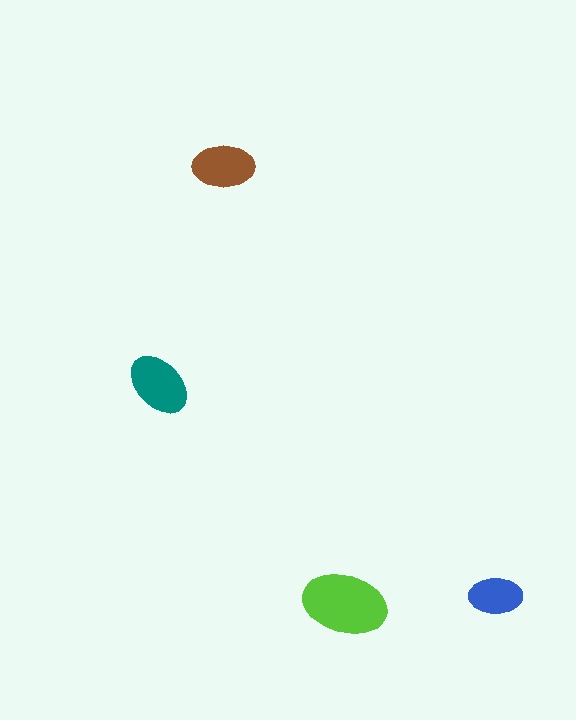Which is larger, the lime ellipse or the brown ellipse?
The lime one.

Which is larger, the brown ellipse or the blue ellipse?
The brown one.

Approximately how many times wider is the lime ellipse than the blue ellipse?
About 1.5 times wider.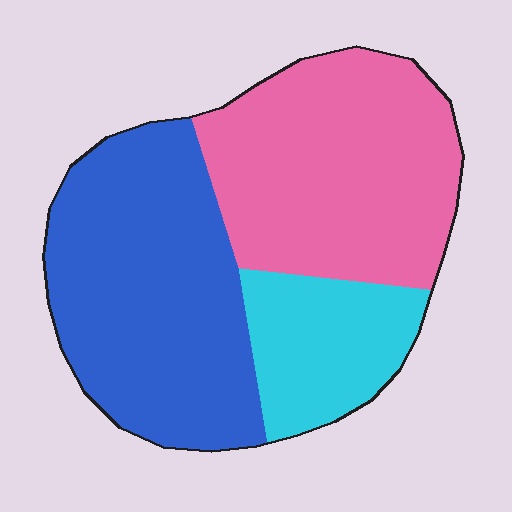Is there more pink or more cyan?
Pink.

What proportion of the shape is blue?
Blue takes up about two fifths (2/5) of the shape.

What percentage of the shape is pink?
Pink covers 40% of the shape.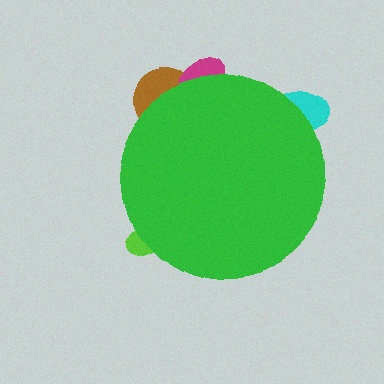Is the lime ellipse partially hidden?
Yes, the lime ellipse is partially hidden behind the green circle.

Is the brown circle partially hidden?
Yes, the brown circle is partially hidden behind the green circle.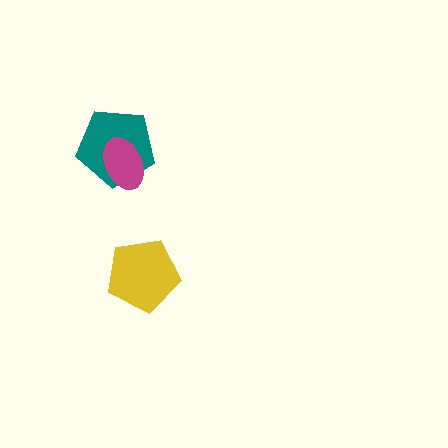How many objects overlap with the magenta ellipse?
1 object overlaps with the magenta ellipse.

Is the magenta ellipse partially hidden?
No, no other shape covers it.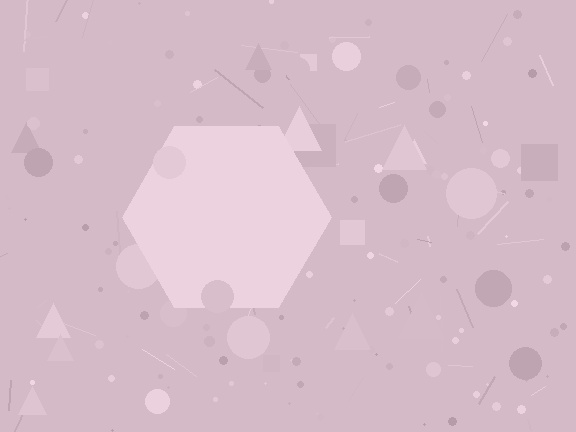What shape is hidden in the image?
A hexagon is hidden in the image.